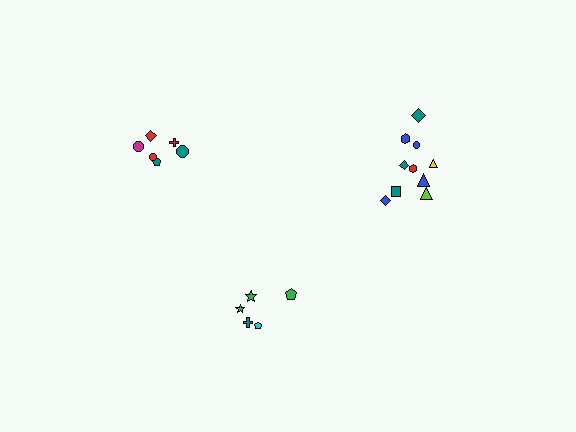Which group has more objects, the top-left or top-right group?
The top-right group.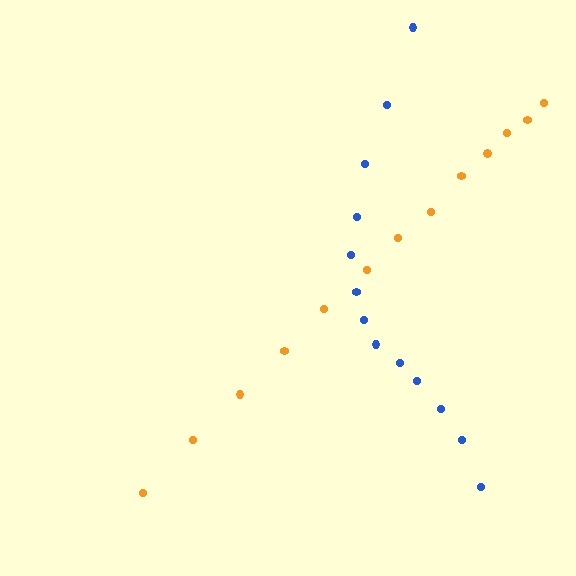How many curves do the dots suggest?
There are 2 distinct paths.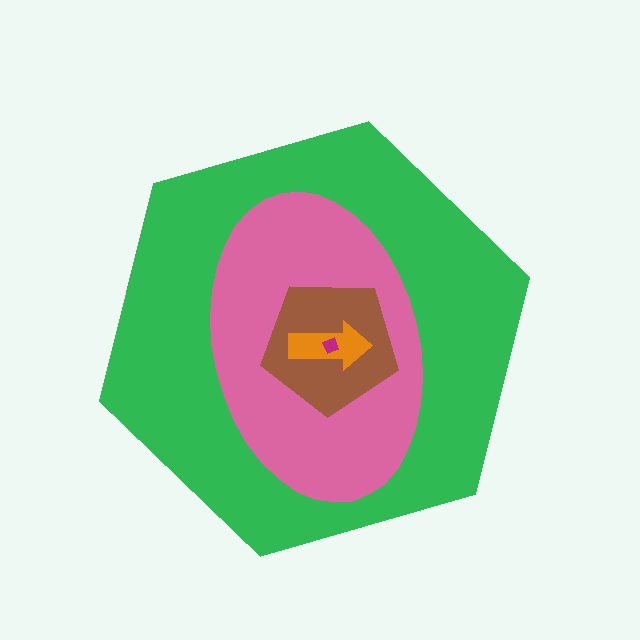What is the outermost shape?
The green hexagon.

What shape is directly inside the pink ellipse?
The brown pentagon.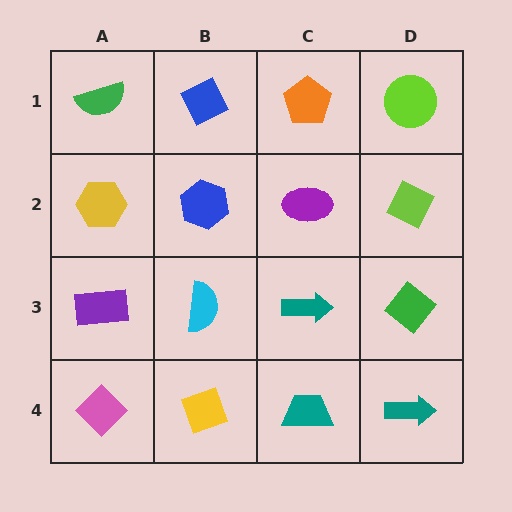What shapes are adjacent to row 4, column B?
A cyan semicircle (row 3, column B), a pink diamond (row 4, column A), a teal trapezoid (row 4, column C).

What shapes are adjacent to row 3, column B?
A blue hexagon (row 2, column B), a yellow diamond (row 4, column B), a purple rectangle (row 3, column A), a teal arrow (row 3, column C).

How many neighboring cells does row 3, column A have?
3.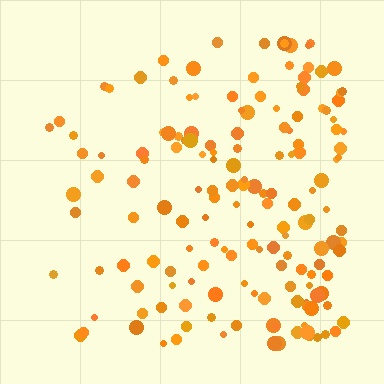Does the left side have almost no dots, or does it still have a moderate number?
Still a moderate number, just noticeably fewer than the right.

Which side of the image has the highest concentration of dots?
The right.